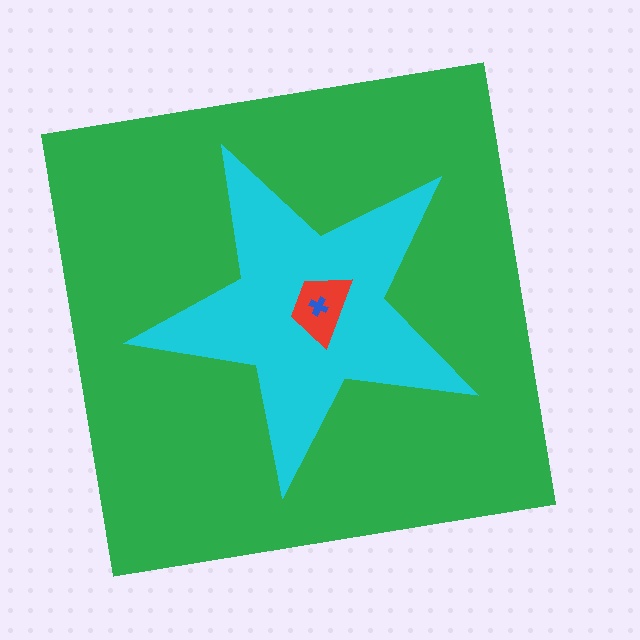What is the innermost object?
The blue cross.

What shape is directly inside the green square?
The cyan star.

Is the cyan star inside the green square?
Yes.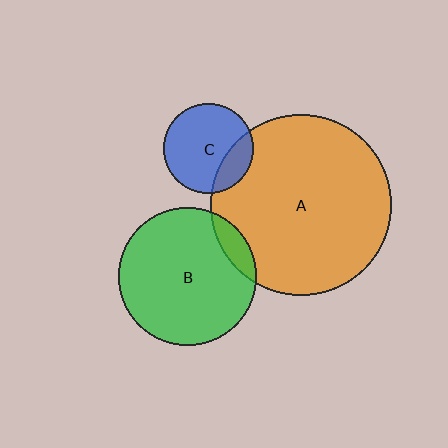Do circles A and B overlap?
Yes.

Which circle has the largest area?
Circle A (orange).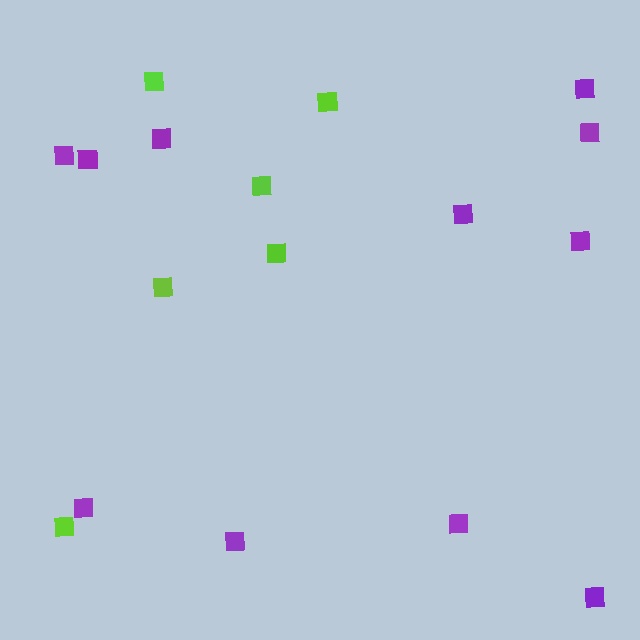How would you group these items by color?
There are 2 groups: one group of purple squares (11) and one group of lime squares (6).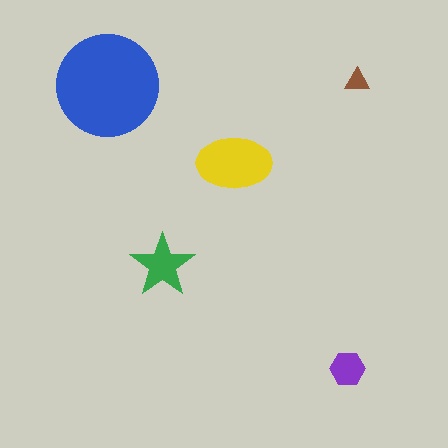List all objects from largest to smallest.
The blue circle, the yellow ellipse, the green star, the purple hexagon, the brown triangle.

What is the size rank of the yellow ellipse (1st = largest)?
2nd.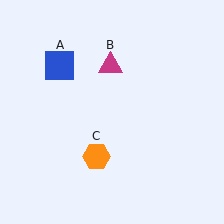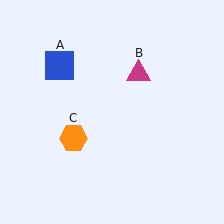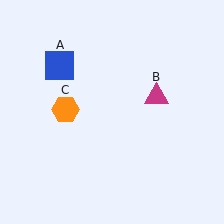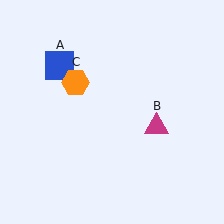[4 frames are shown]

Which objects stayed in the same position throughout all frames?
Blue square (object A) remained stationary.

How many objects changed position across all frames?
2 objects changed position: magenta triangle (object B), orange hexagon (object C).